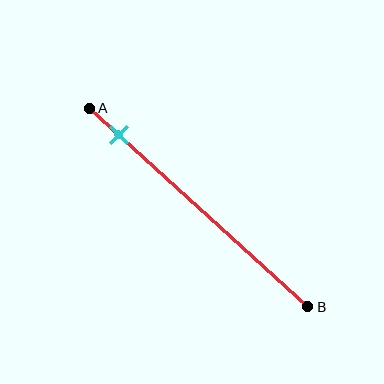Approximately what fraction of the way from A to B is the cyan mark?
The cyan mark is approximately 15% of the way from A to B.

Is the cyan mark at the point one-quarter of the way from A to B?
No, the mark is at about 15% from A, not at the 25% one-quarter point.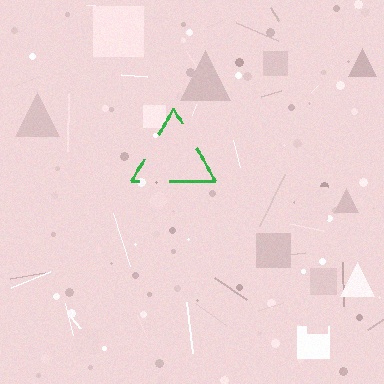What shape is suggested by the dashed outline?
The dashed outline suggests a triangle.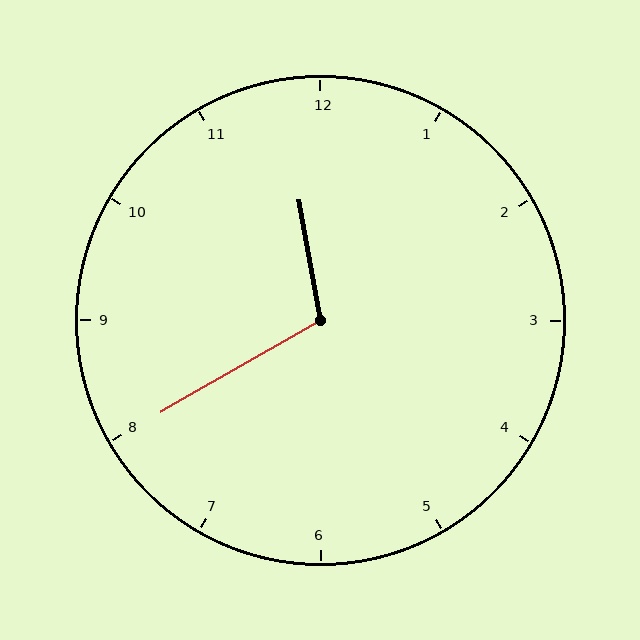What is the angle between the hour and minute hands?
Approximately 110 degrees.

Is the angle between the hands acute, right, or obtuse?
It is obtuse.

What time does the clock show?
11:40.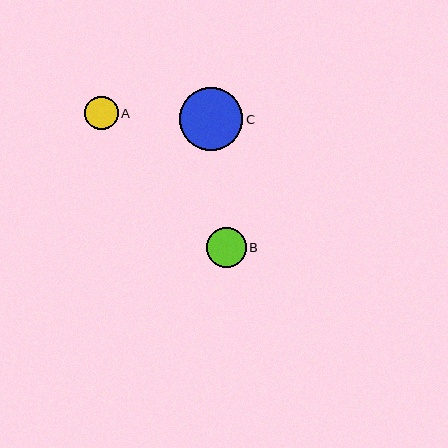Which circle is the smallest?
Circle A is the smallest with a size of approximately 33 pixels.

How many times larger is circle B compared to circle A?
Circle B is approximately 1.2 times the size of circle A.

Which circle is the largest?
Circle C is the largest with a size of approximately 63 pixels.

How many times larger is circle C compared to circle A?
Circle C is approximately 1.9 times the size of circle A.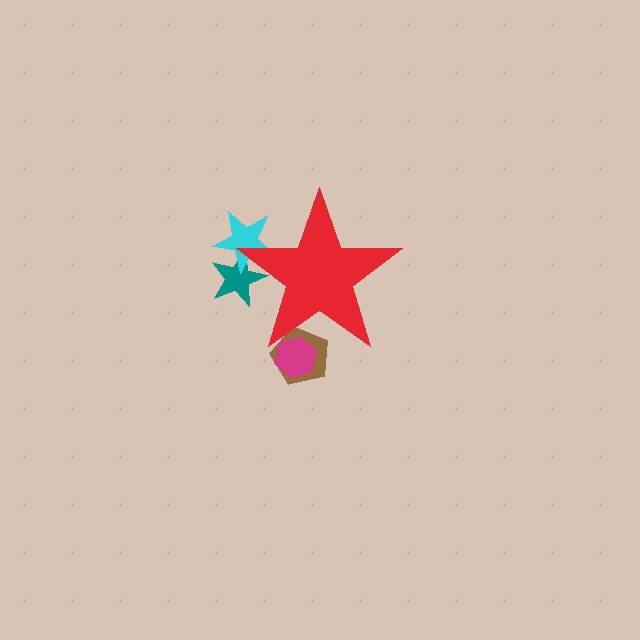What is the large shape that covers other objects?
A red star.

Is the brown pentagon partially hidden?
Yes, the brown pentagon is partially hidden behind the red star.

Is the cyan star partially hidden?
Yes, the cyan star is partially hidden behind the red star.